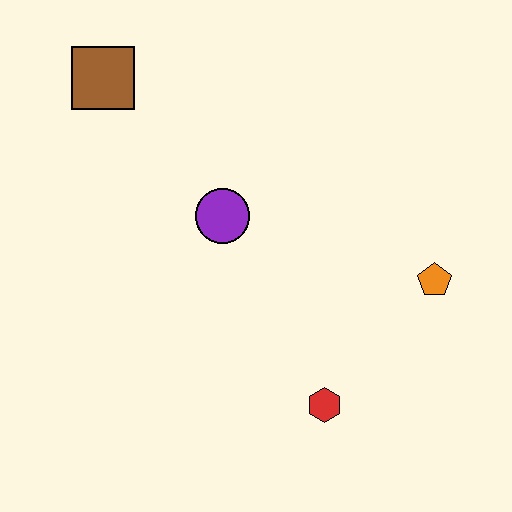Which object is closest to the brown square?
The purple circle is closest to the brown square.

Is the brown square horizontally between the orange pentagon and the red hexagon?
No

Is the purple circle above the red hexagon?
Yes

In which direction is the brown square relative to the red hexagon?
The brown square is above the red hexagon.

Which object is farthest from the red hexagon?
The brown square is farthest from the red hexagon.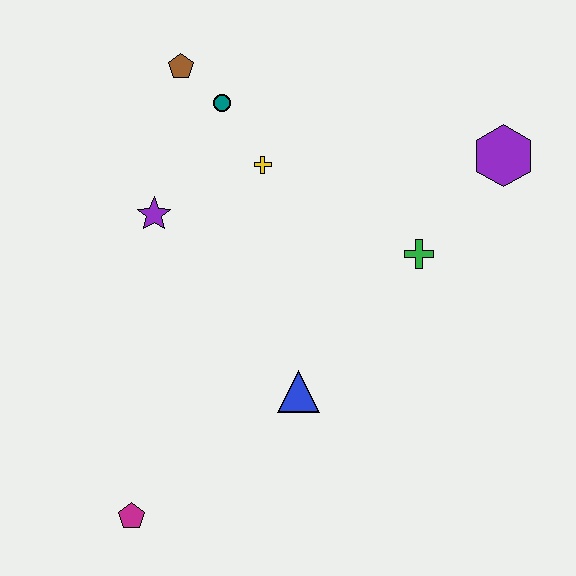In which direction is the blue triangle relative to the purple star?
The blue triangle is below the purple star.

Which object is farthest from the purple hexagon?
The magenta pentagon is farthest from the purple hexagon.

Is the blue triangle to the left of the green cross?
Yes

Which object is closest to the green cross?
The purple hexagon is closest to the green cross.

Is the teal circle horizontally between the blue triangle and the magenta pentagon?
Yes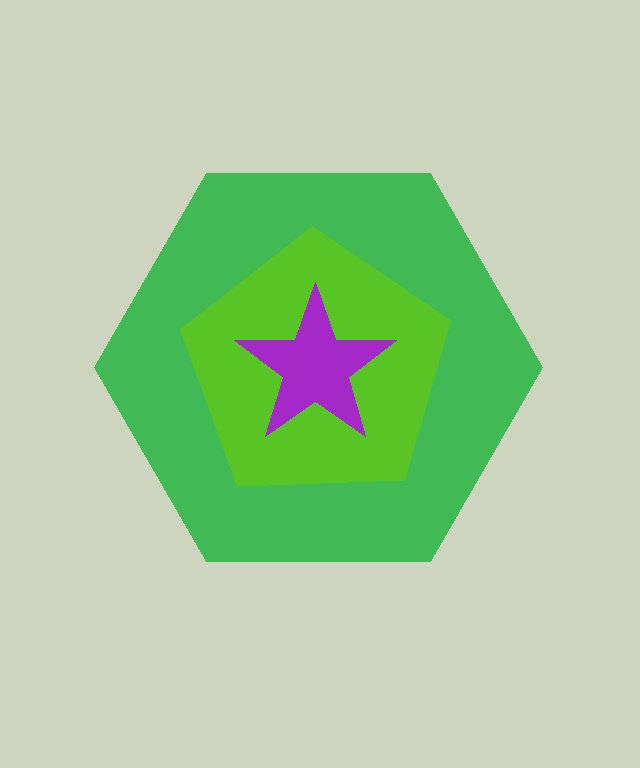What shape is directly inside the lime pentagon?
The purple star.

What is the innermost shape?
The purple star.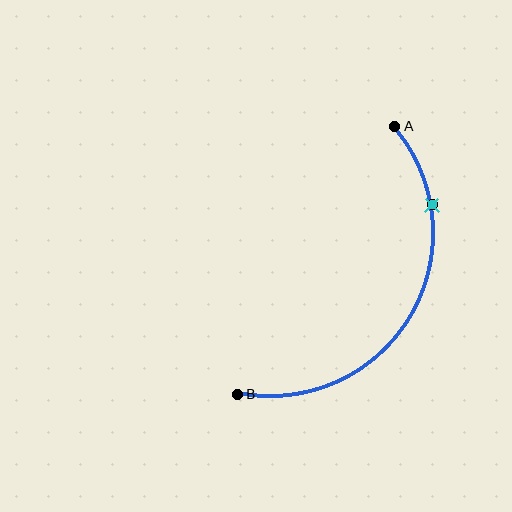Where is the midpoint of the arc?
The arc midpoint is the point on the curve farthest from the straight line joining A and B. It sits to the right of that line.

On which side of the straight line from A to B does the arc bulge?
The arc bulges to the right of the straight line connecting A and B.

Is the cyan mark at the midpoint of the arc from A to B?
No. The cyan mark lies on the arc but is closer to endpoint A. The arc midpoint would be at the point on the curve equidistant along the arc from both A and B.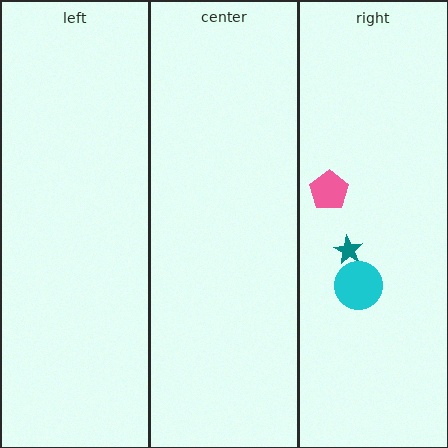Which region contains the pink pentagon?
The right region.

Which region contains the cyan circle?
The right region.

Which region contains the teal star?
The right region.